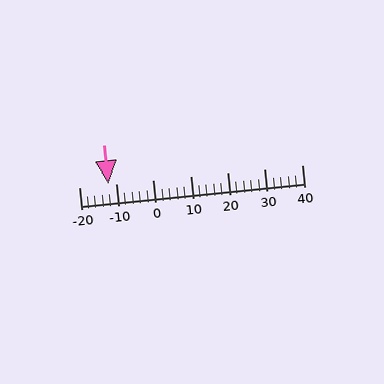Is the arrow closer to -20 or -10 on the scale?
The arrow is closer to -10.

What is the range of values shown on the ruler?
The ruler shows values from -20 to 40.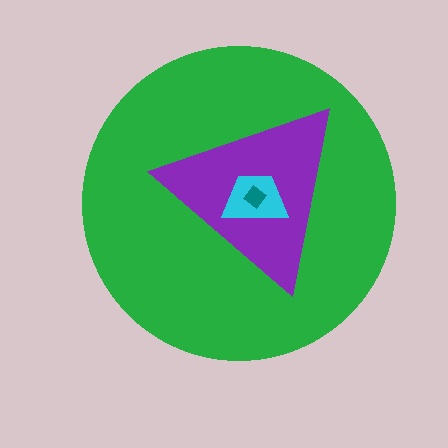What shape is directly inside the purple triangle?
The cyan trapezoid.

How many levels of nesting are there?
4.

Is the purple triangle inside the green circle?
Yes.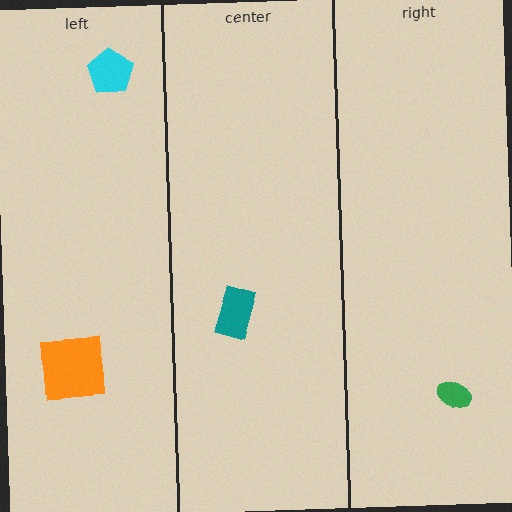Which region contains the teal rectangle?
The center region.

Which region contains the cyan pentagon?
The left region.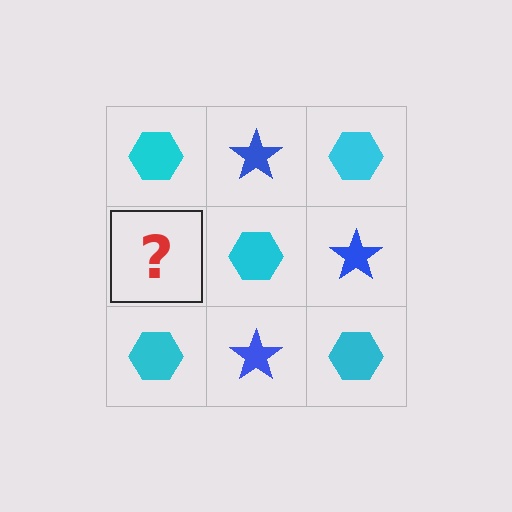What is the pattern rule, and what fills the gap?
The rule is that it alternates cyan hexagon and blue star in a checkerboard pattern. The gap should be filled with a blue star.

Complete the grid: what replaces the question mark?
The question mark should be replaced with a blue star.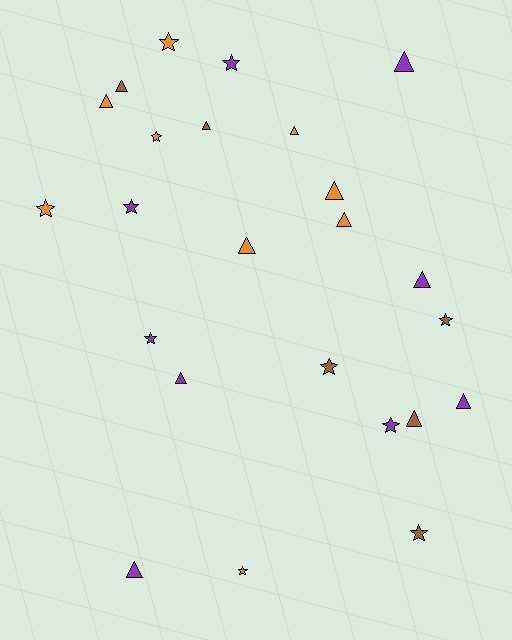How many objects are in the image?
There are 24 objects.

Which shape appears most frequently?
Triangle, with 13 objects.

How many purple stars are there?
There are 4 purple stars.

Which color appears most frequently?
Purple, with 9 objects.